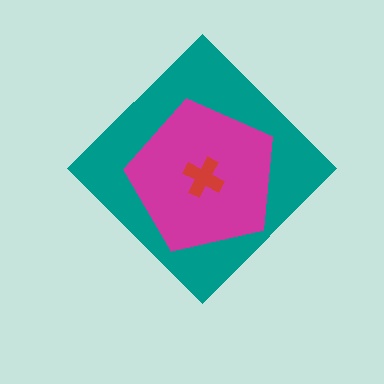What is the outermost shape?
The teal diamond.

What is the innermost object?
The red cross.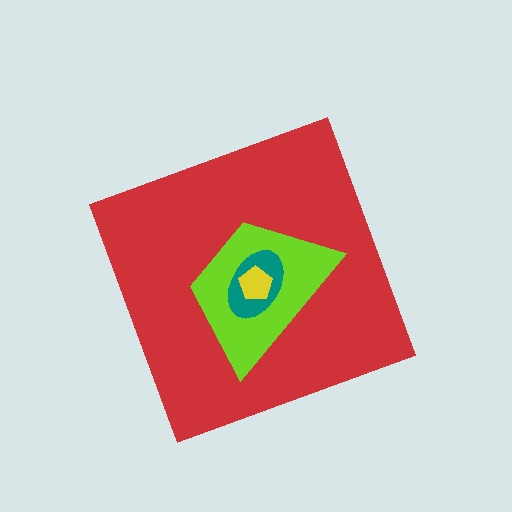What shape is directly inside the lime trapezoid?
The teal ellipse.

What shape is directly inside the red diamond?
The lime trapezoid.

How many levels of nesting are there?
4.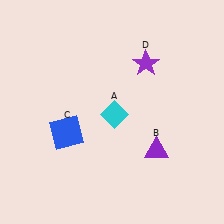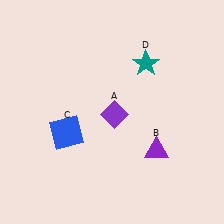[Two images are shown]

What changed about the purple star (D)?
In Image 1, D is purple. In Image 2, it changed to teal.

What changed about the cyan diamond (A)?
In Image 1, A is cyan. In Image 2, it changed to purple.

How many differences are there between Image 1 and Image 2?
There are 2 differences between the two images.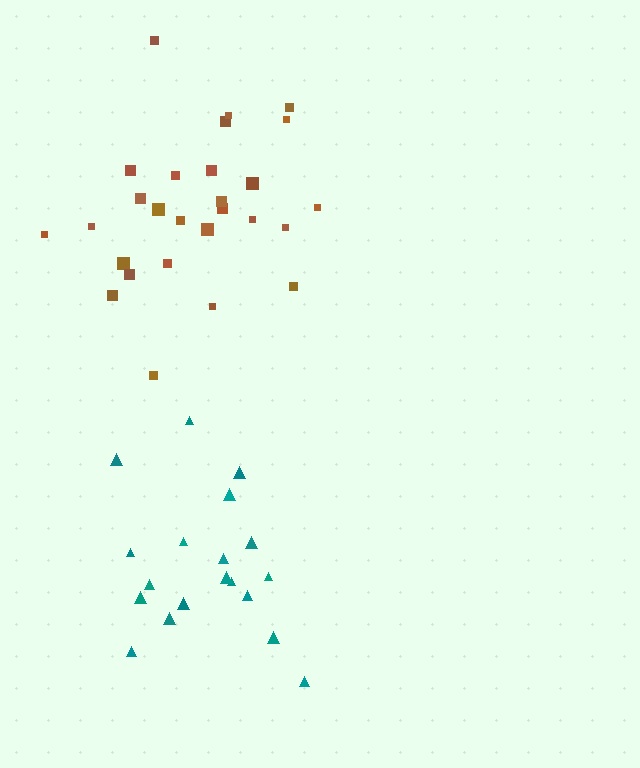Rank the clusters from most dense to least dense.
brown, teal.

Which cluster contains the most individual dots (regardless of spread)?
Brown (27).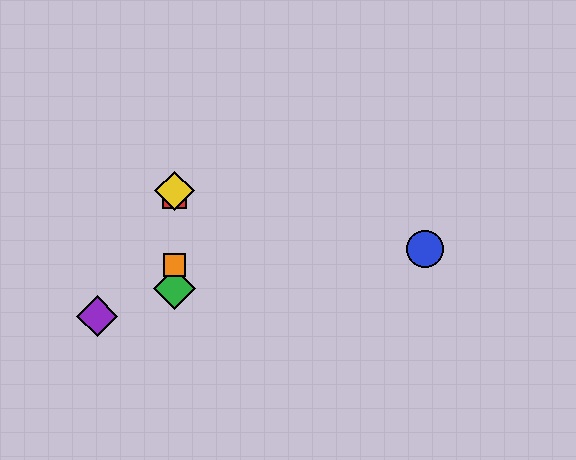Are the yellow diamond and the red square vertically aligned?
Yes, both are at x≈174.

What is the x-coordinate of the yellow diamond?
The yellow diamond is at x≈174.